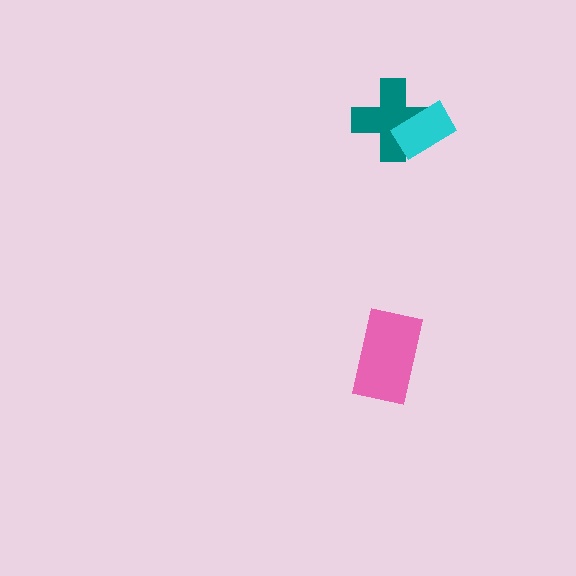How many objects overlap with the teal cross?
1 object overlaps with the teal cross.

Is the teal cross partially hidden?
Yes, it is partially covered by another shape.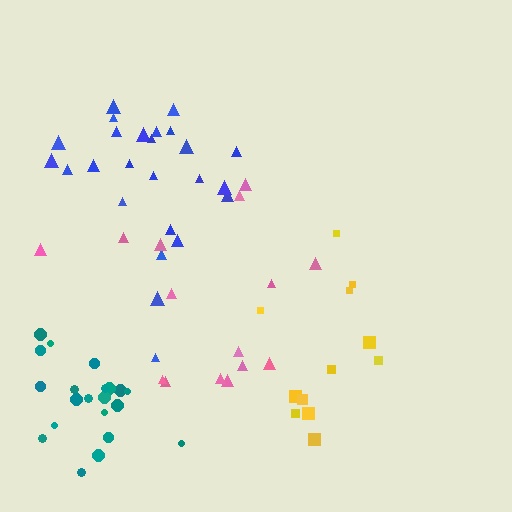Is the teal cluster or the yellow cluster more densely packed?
Teal.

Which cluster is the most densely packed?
Teal.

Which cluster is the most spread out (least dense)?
Pink.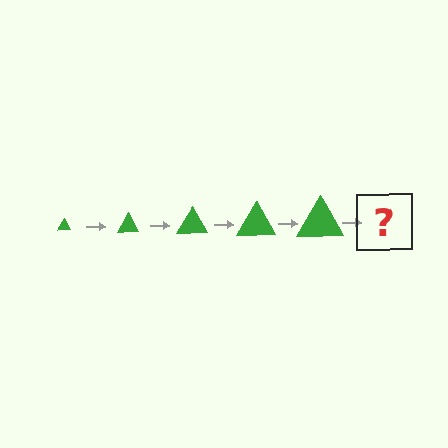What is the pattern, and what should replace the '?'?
The pattern is that the triangle gets progressively larger each step. The '?' should be a green triangle, larger than the previous one.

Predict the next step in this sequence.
The next step is a green triangle, larger than the previous one.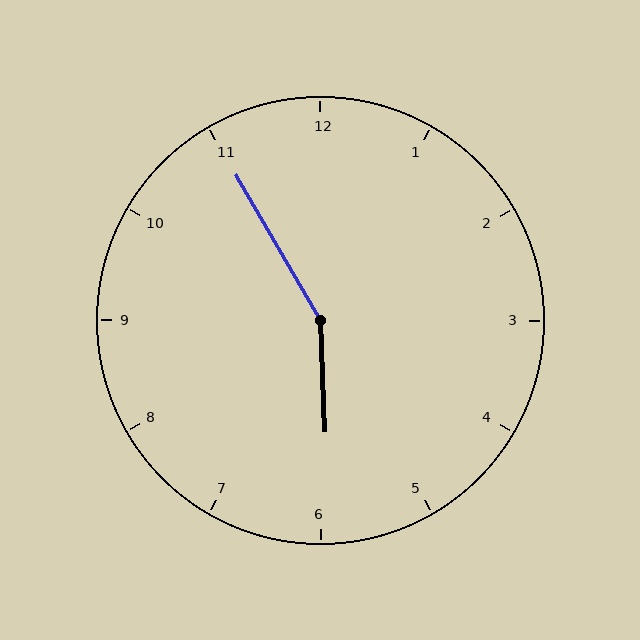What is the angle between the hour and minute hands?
Approximately 152 degrees.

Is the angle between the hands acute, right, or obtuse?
It is obtuse.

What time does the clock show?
5:55.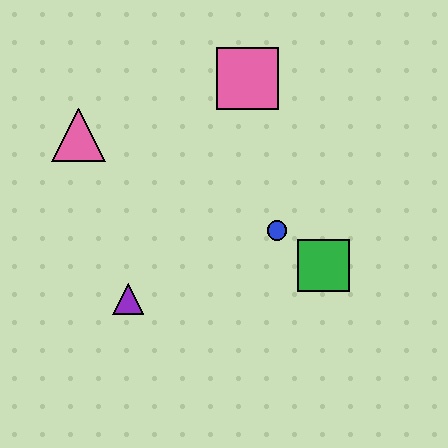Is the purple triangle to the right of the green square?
No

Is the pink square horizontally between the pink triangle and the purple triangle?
No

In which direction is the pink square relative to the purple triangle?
The pink square is above the purple triangle.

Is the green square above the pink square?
No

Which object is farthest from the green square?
The pink triangle is farthest from the green square.